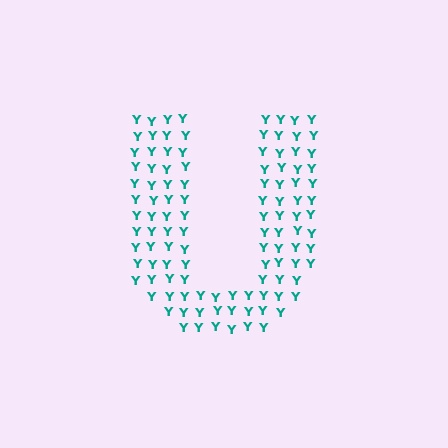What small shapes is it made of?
It is made of small letter Y's.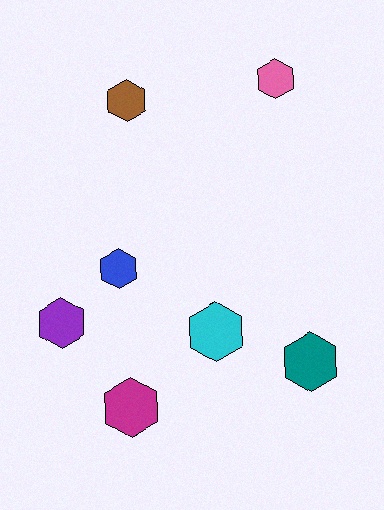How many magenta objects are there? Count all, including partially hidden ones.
There is 1 magenta object.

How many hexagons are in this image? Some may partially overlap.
There are 7 hexagons.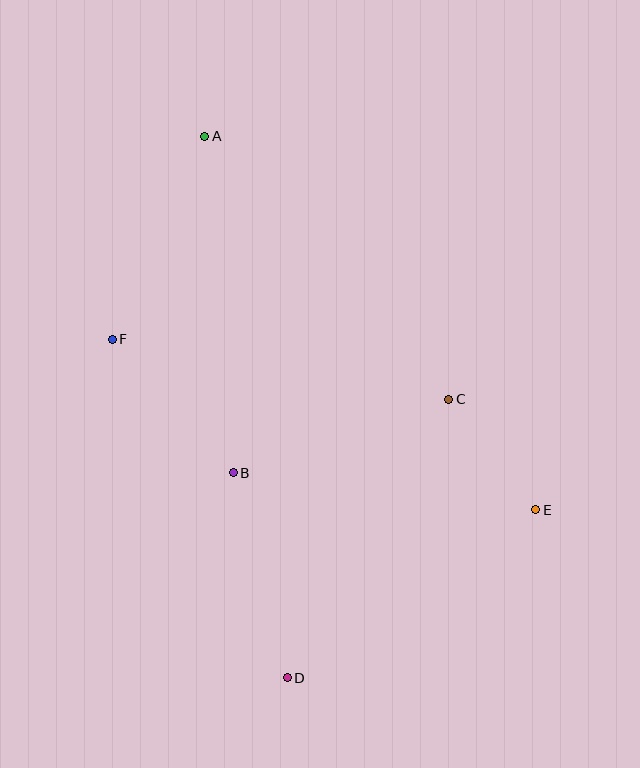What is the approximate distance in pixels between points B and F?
The distance between B and F is approximately 181 pixels.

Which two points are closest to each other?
Points C and E are closest to each other.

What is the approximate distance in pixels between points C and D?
The distance between C and D is approximately 322 pixels.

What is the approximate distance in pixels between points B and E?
The distance between B and E is approximately 304 pixels.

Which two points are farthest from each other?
Points A and D are farthest from each other.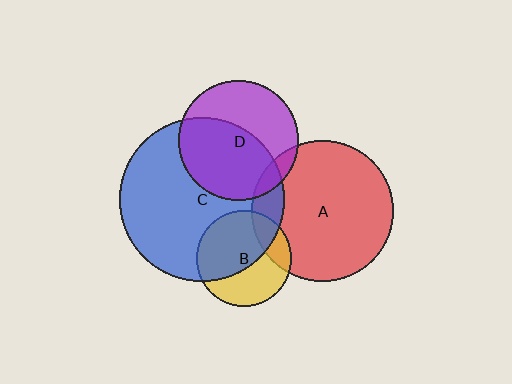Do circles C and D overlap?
Yes.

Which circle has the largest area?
Circle C (blue).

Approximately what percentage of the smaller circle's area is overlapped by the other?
Approximately 55%.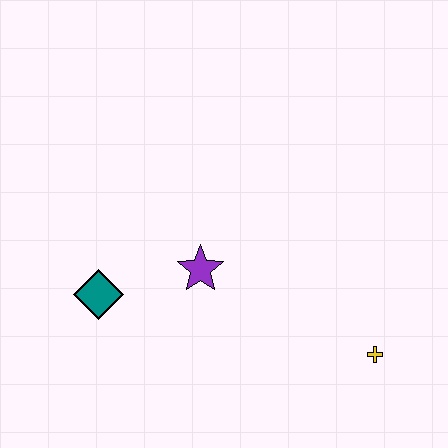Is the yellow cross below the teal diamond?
Yes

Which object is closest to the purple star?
The teal diamond is closest to the purple star.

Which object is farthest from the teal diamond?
The yellow cross is farthest from the teal diamond.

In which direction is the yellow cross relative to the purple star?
The yellow cross is to the right of the purple star.